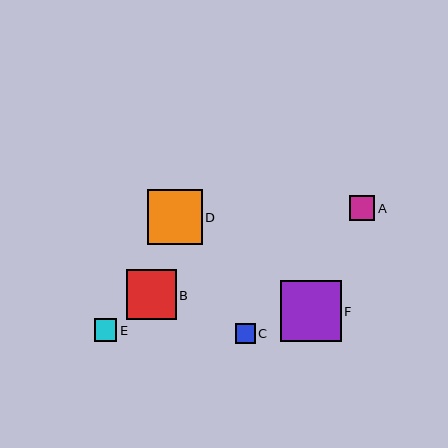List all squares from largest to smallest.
From largest to smallest: F, D, B, A, E, C.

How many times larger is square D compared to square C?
Square D is approximately 2.8 times the size of square C.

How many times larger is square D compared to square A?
Square D is approximately 2.2 times the size of square A.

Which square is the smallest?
Square C is the smallest with a size of approximately 20 pixels.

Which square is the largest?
Square F is the largest with a size of approximately 61 pixels.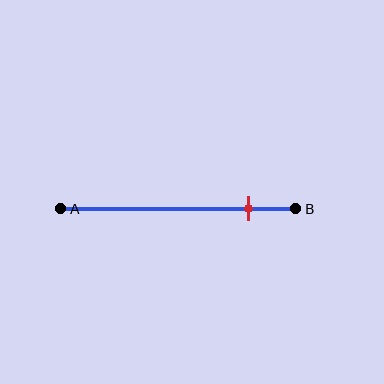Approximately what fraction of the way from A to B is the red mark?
The red mark is approximately 80% of the way from A to B.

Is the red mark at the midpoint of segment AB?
No, the mark is at about 80% from A, not at the 50% midpoint.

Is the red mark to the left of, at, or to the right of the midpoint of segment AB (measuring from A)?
The red mark is to the right of the midpoint of segment AB.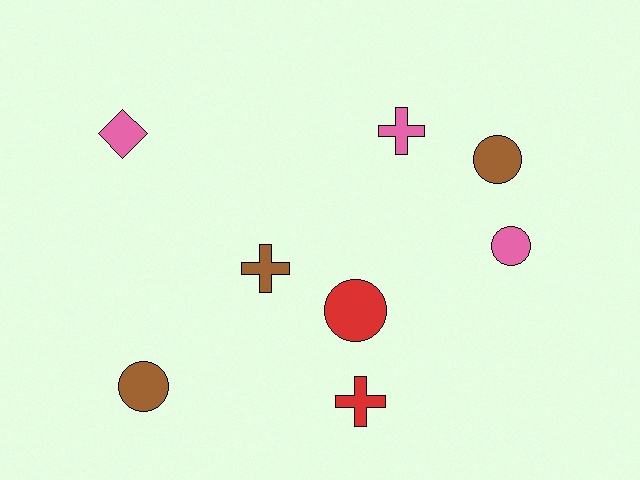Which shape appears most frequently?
Circle, with 4 objects.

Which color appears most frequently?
Brown, with 3 objects.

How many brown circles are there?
There are 2 brown circles.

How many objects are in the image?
There are 8 objects.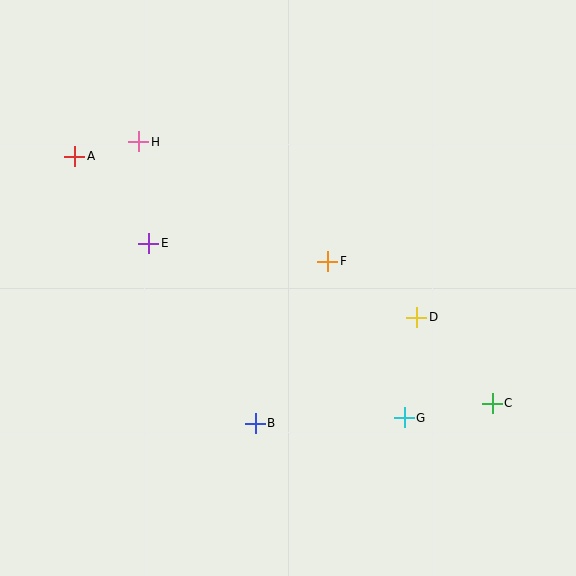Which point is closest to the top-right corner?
Point D is closest to the top-right corner.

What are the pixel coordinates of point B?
Point B is at (255, 423).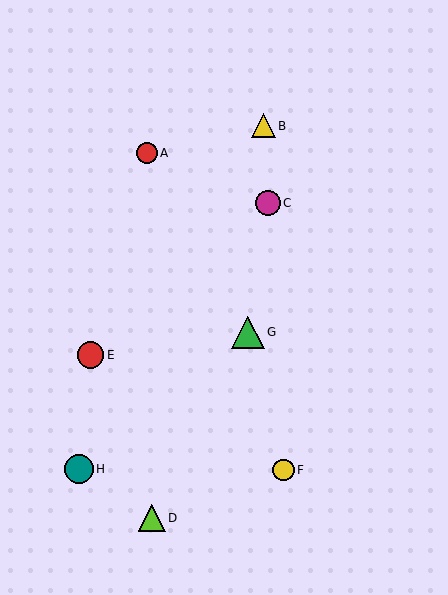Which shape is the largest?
The green triangle (labeled G) is the largest.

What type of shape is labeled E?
Shape E is a red circle.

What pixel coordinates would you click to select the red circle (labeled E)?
Click at (91, 355) to select the red circle E.